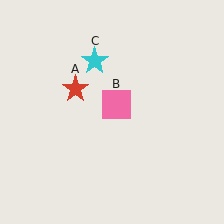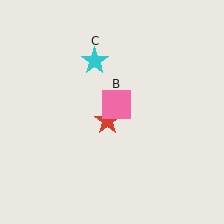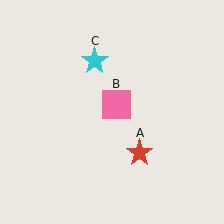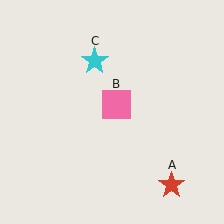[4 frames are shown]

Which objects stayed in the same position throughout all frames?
Pink square (object B) and cyan star (object C) remained stationary.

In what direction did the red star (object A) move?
The red star (object A) moved down and to the right.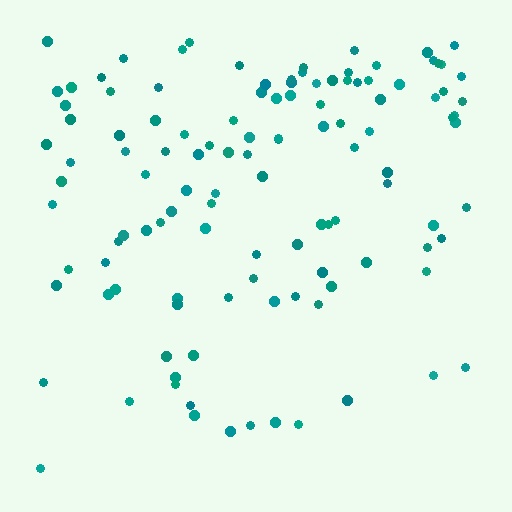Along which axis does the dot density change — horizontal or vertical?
Vertical.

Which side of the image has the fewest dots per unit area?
The bottom.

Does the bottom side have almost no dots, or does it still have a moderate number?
Still a moderate number, just noticeably fewer than the top.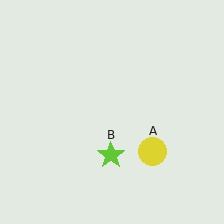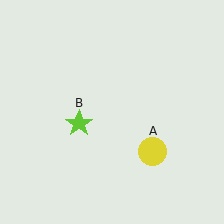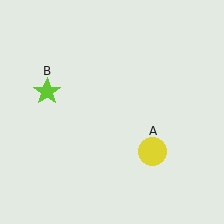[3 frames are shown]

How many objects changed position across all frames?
1 object changed position: lime star (object B).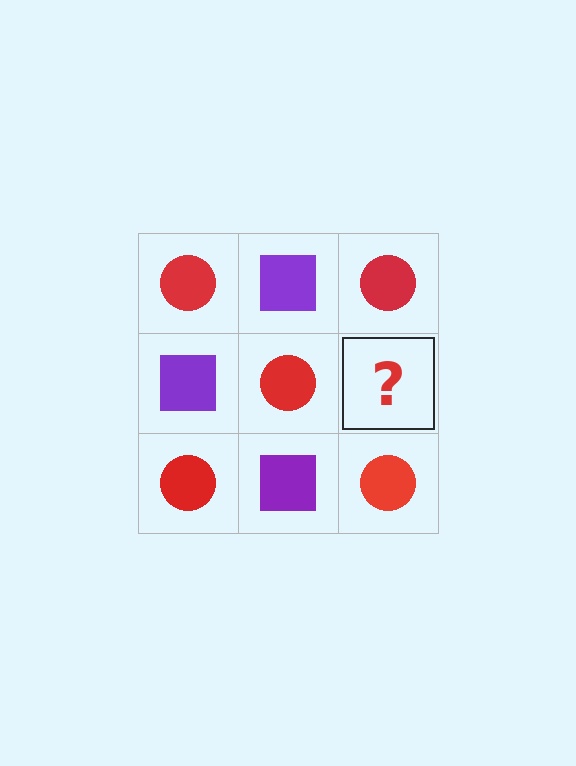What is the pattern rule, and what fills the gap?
The rule is that it alternates red circle and purple square in a checkerboard pattern. The gap should be filled with a purple square.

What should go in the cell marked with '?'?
The missing cell should contain a purple square.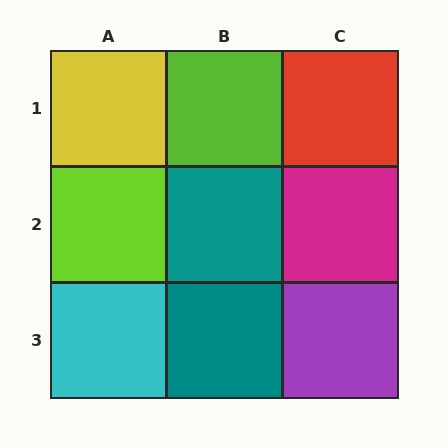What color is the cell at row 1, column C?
Red.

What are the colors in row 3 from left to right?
Cyan, teal, purple.